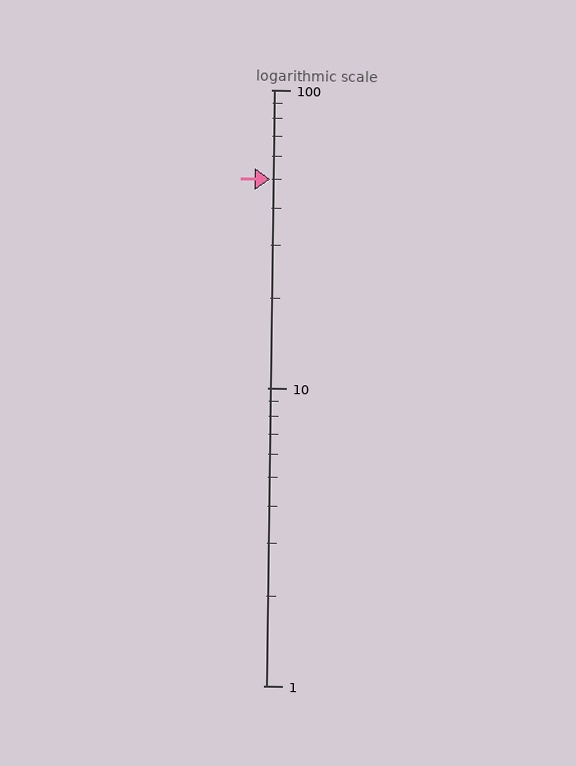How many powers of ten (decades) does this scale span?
The scale spans 2 decades, from 1 to 100.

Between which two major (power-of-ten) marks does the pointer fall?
The pointer is between 10 and 100.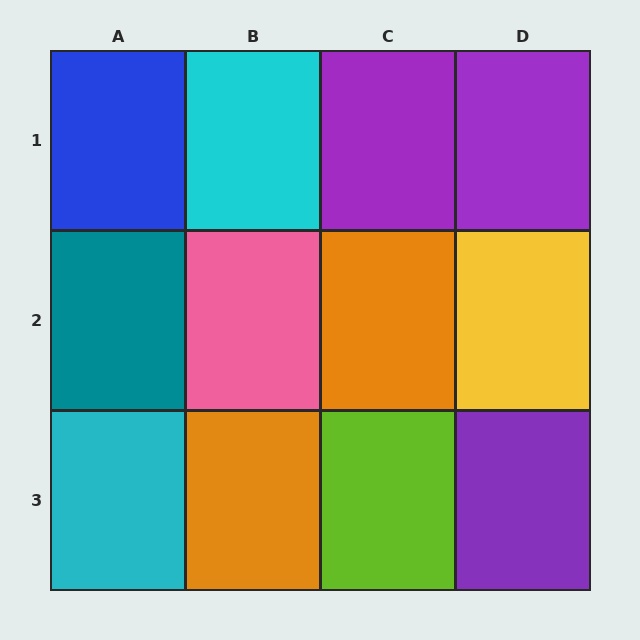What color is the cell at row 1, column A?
Blue.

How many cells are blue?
1 cell is blue.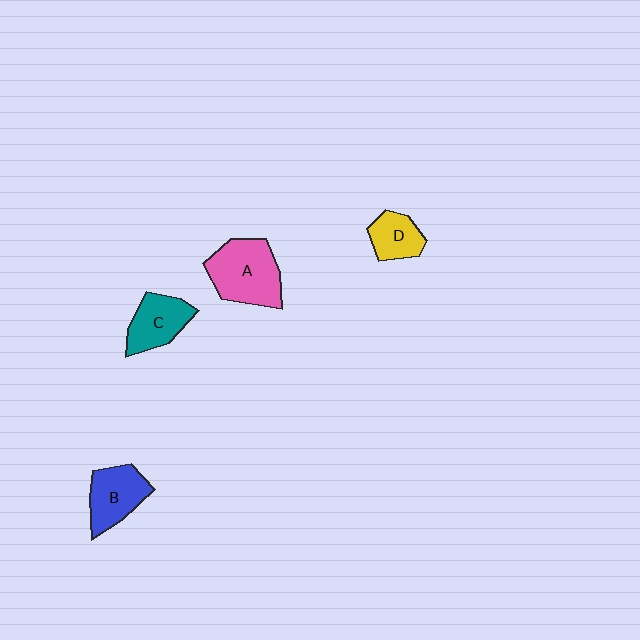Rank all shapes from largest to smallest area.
From largest to smallest: A (pink), B (blue), C (teal), D (yellow).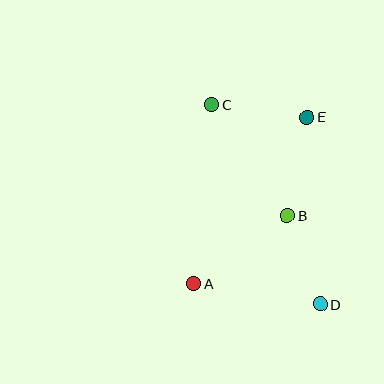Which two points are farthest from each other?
Points C and D are farthest from each other.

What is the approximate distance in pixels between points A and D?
The distance between A and D is approximately 128 pixels.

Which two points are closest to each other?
Points B and D are closest to each other.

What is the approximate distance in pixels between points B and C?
The distance between B and C is approximately 134 pixels.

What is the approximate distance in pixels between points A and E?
The distance between A and E is approximately 201 pixels.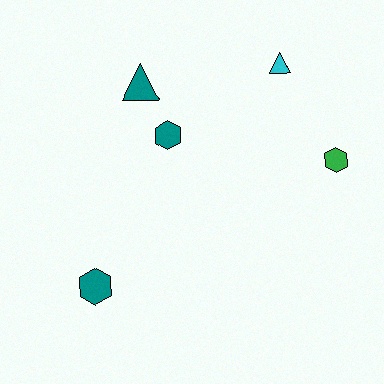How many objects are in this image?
There are 5 objects.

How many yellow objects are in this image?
There are no yellow objects.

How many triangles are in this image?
There are 2 triangles.